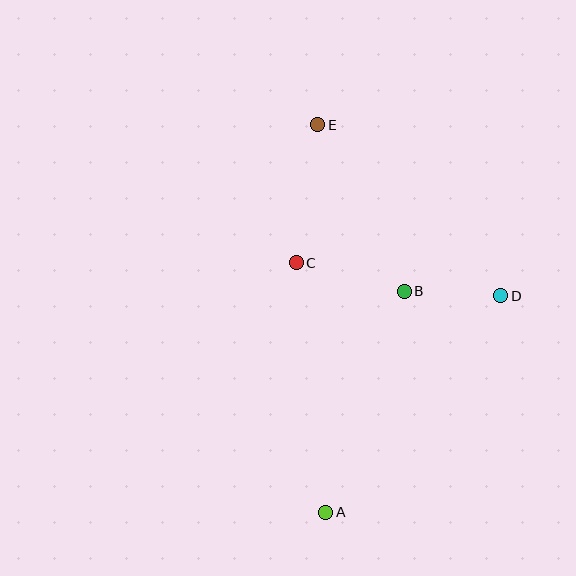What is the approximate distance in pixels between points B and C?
The distance between B and C is approximately 112 pixels.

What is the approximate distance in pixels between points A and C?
The distance between A and C is approximately 251 pixels.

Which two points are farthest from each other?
Points A and E are farthest from each other.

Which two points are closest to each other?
Points B and D are closest to each other.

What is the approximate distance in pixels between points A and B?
The distance between A and B is approximately 234 pixels.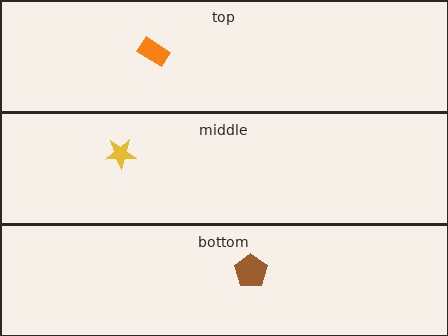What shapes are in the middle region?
The yellow star.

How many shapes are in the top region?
1.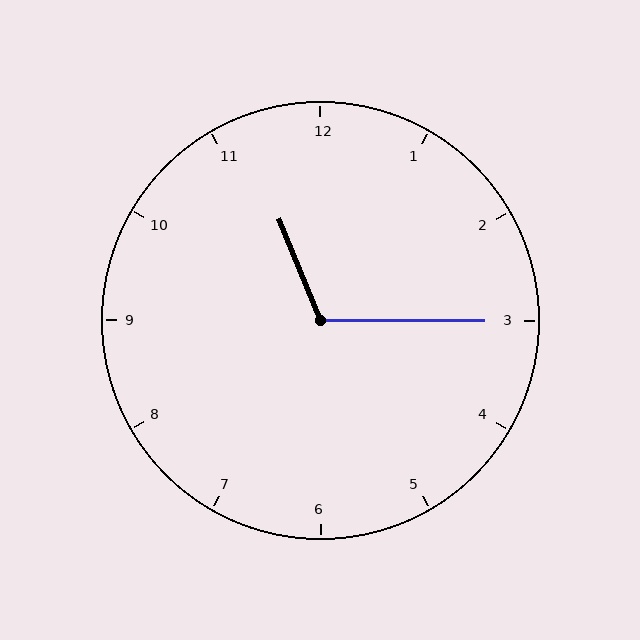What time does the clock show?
11:15.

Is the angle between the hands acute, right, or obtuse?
It is obtuse.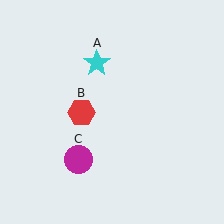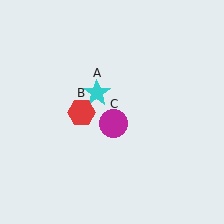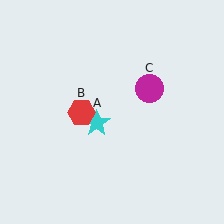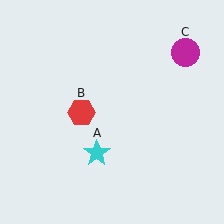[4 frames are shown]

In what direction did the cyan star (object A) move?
The cyan star (object A) moved down.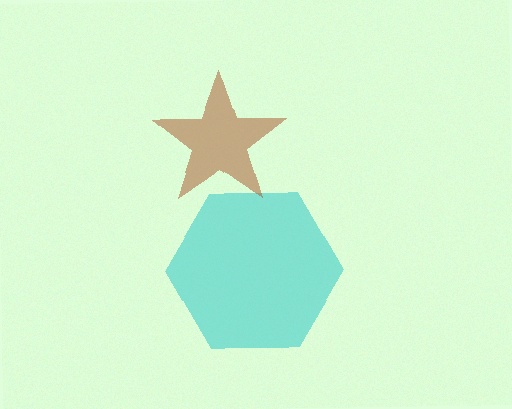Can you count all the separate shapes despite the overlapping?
Yes, there are 2 separate shapes.